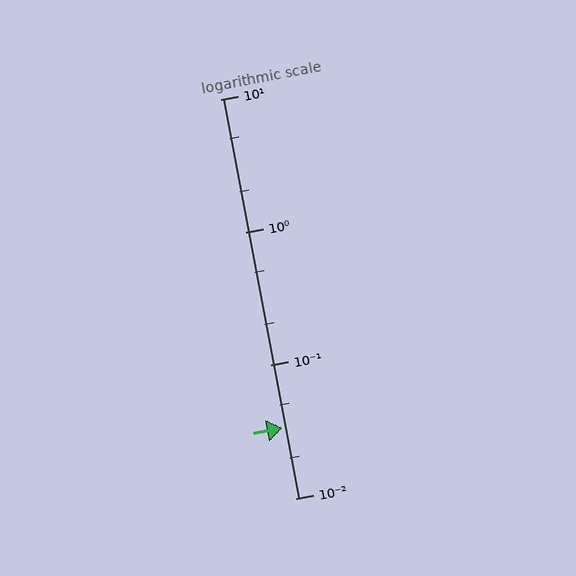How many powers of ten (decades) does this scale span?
The scale spans 3 decades, from 0.01 to 10.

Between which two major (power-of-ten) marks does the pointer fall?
The pointer is between 0.01 and 0.1.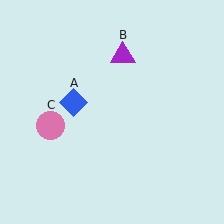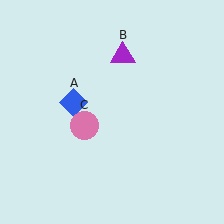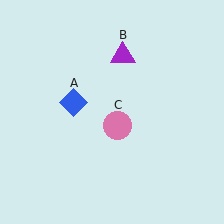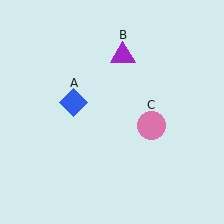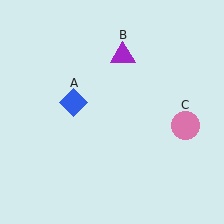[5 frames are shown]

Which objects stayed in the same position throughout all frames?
Blue diamond (object A) and purple triangle (object B) remained stationary.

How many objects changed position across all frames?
1 object changed position: pink circle (object C).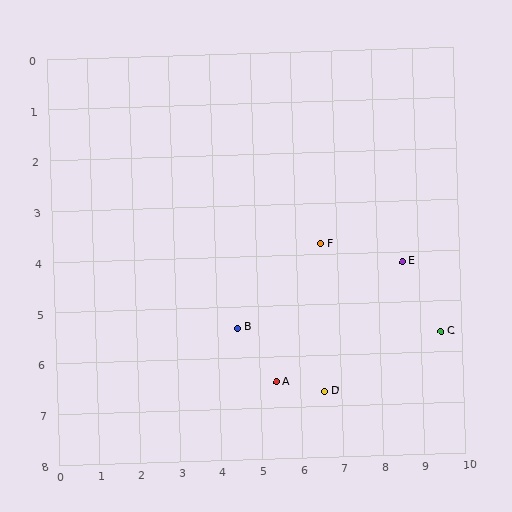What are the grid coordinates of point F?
Point F is at approximately (6.6, 3.8).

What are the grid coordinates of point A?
Point A is at approximately (5.4, 6.5).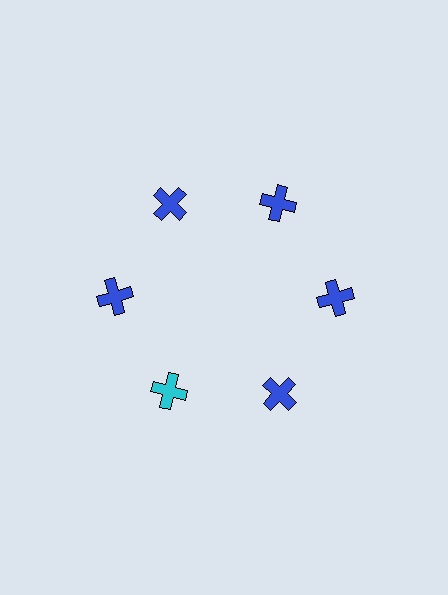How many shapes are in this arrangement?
There are 6 shapes arranged in a ring pattern.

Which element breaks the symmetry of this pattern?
The cyan cross at roughly the 7 o'clock position breaks the symmetry. All other shapes are blue crosses.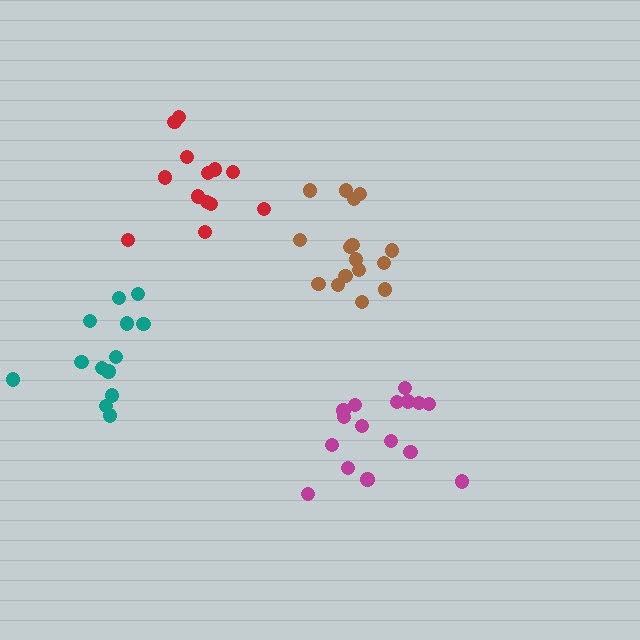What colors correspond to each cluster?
The clusters are colored: brown, teal, magenta, red.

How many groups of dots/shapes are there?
There are 4 groups.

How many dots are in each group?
Group 1: 16 dots, Group 2: 13 dots, Group 3: 16 dots, Group 4: 13 dots (58 total).